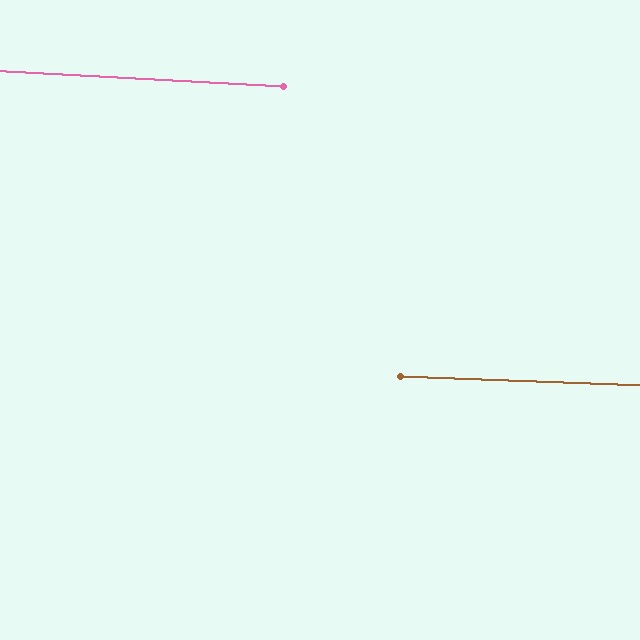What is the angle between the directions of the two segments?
Approximately 1 degree.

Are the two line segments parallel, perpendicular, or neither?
Parallel — their directions differ by only 1.1°.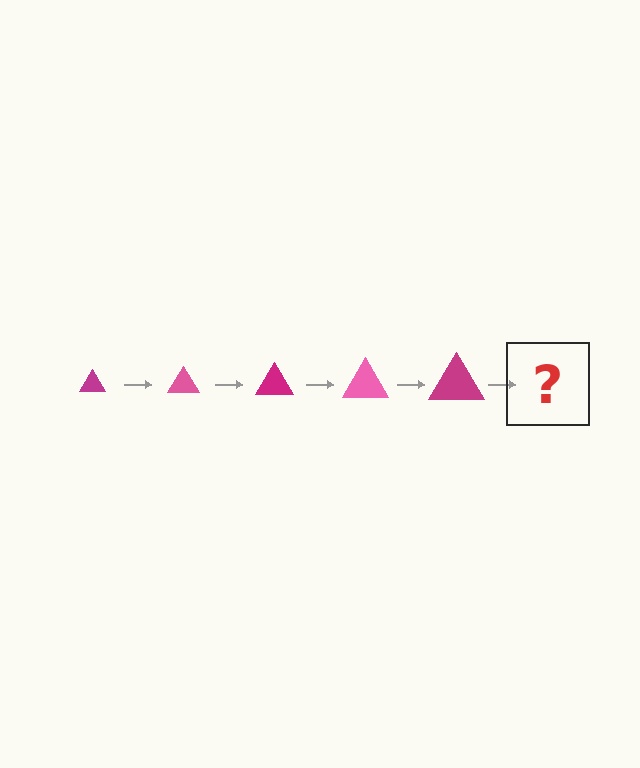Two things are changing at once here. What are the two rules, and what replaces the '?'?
The two rules are that the triangle grows larger each step and the color cycles through magenta and pink. The '?' should be a pink triangle, larger than the previous one.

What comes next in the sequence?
The next element should be a pink triangle, larger than the previous one.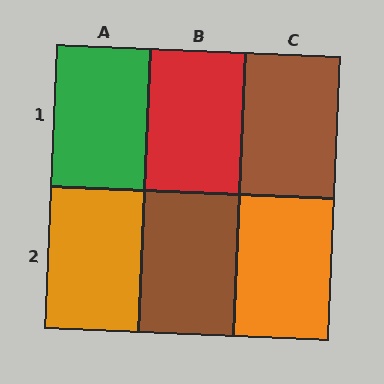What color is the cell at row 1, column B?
Red.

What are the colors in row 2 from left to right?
Orange, brown, orange.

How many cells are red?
1 cell is red.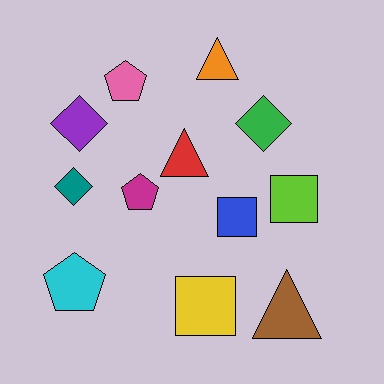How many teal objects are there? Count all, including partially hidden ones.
There is 1 teal object.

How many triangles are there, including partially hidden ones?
There are 3 triangles.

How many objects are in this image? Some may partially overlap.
There are 12 objects.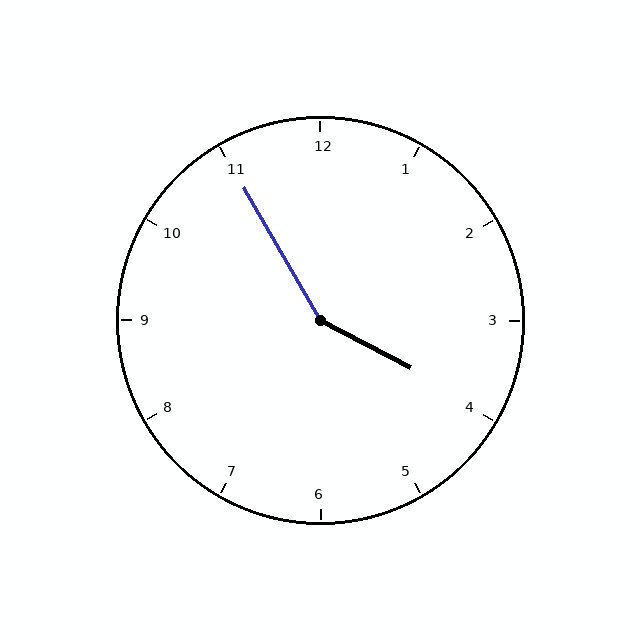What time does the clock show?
3:55.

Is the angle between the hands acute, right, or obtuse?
It is obtuse.